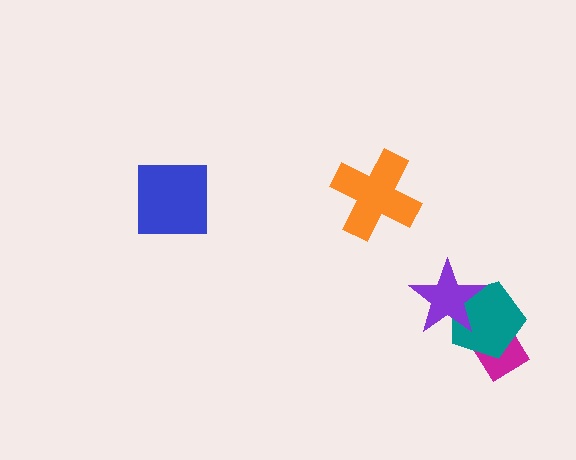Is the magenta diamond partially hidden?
Yes, it is partially covered by another shape.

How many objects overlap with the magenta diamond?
1 object overlaps with the magenta diamond.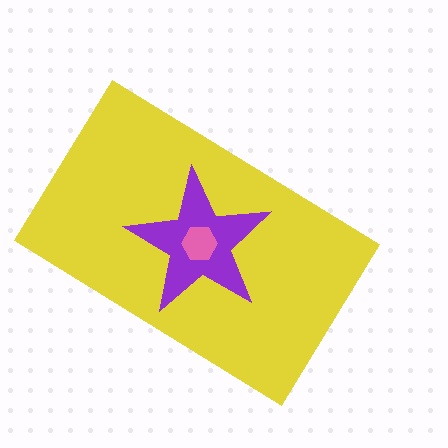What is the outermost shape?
The yellow rectangle.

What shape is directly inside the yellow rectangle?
The purple star.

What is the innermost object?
The pink hexagon.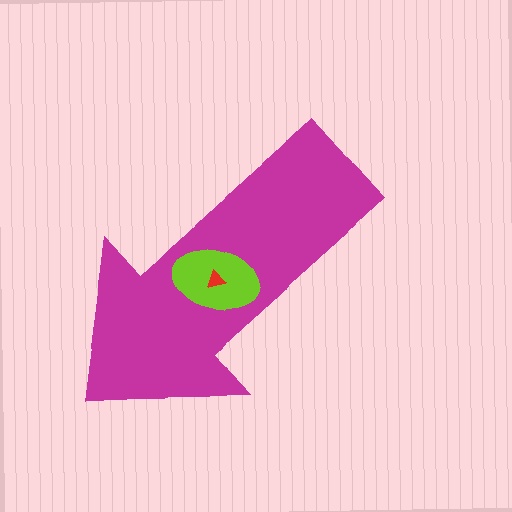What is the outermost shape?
The magenta arrow.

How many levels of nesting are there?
3.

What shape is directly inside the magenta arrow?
The lime ellipse.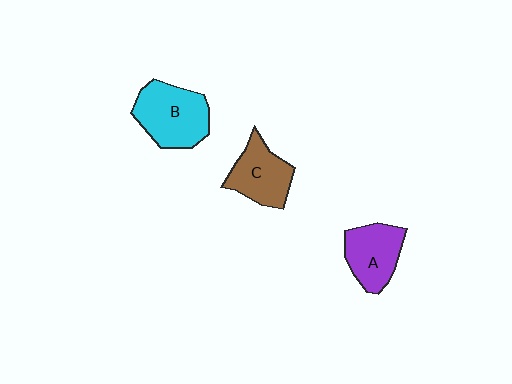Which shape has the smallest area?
Shape A (purple).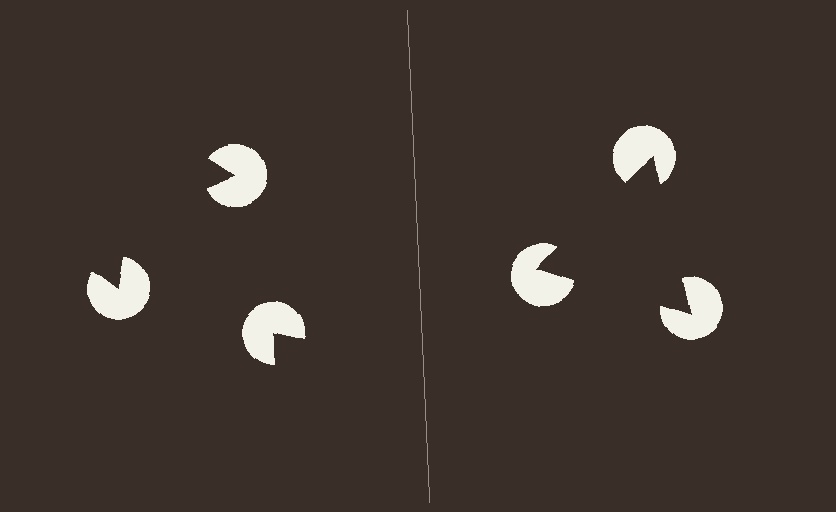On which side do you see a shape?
An illusory triangle appears on the right side. On the left side the wedge cuts are rotated, so no coherent shape forms.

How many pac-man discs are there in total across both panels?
6 — 3 on each side.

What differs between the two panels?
The pac-man discs are positioned identically on both sides; only the wedge orientations differ. On the right they align to a triangle; on the left they are misaligned.